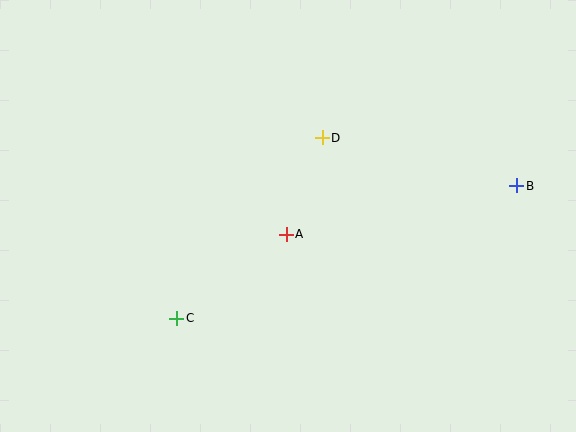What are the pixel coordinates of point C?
Point C is at (177, 318).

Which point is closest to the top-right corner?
Point B is closest to the top-right corner.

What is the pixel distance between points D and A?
The distance between D and A is 103 pixels.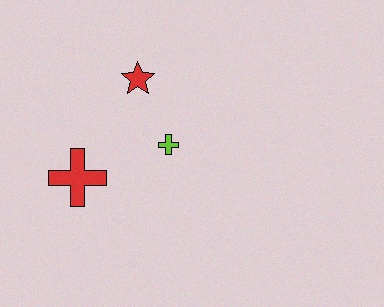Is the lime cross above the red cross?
Yes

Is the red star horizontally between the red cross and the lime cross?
Yes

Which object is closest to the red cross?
The lime cross is closest to the red cross.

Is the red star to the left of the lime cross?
Yes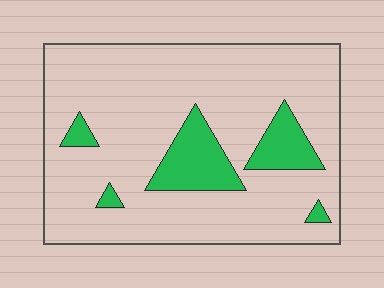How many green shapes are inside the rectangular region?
5.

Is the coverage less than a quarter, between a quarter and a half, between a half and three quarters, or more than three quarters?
Less than a quarter.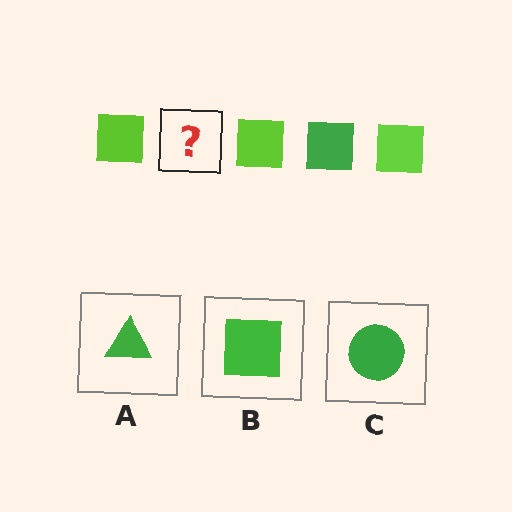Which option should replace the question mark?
Option B.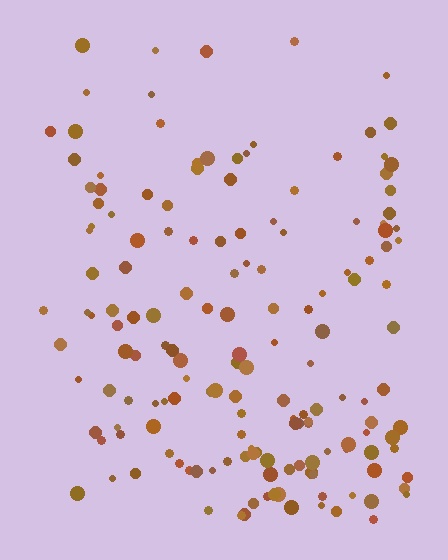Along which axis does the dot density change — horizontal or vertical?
Vertical.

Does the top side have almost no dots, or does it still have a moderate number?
Still a moderate number, just noticeably fewer than the bottom.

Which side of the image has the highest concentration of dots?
The bottom.